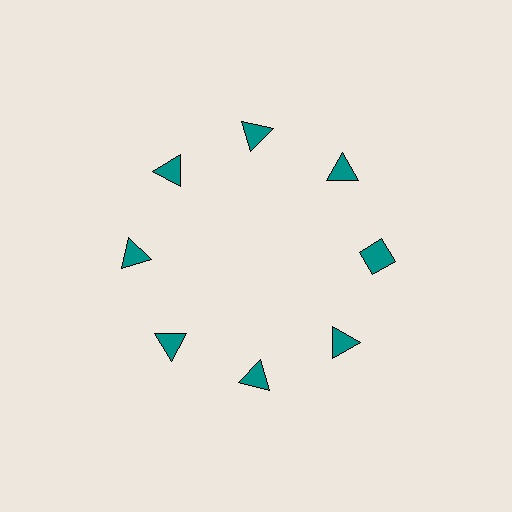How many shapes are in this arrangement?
There are 8 shapes arranged in a ring pattern.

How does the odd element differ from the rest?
It has a different shape: diamond instead of triangle.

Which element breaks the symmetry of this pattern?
The teal diamond at roughly the 3 o'clock position breaks the symmetry. All other shapes are teal triangles.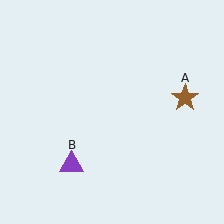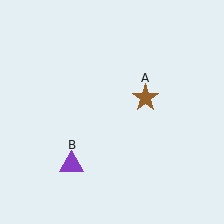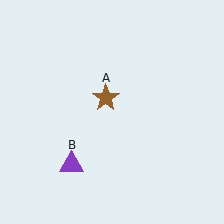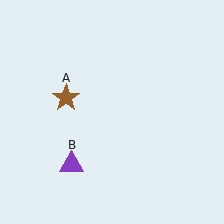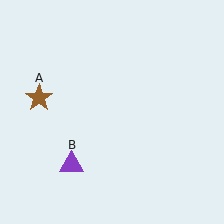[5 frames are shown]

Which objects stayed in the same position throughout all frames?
Purple triangle (object B) remained stationary.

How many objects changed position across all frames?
1 object changed position: brown star (object A).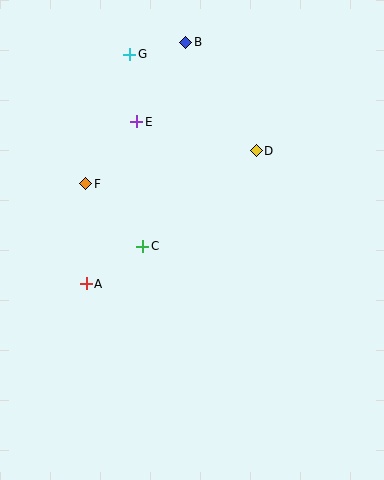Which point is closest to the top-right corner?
Point D is closest to the top-right corner.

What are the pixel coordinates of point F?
Point F is at (86, 184).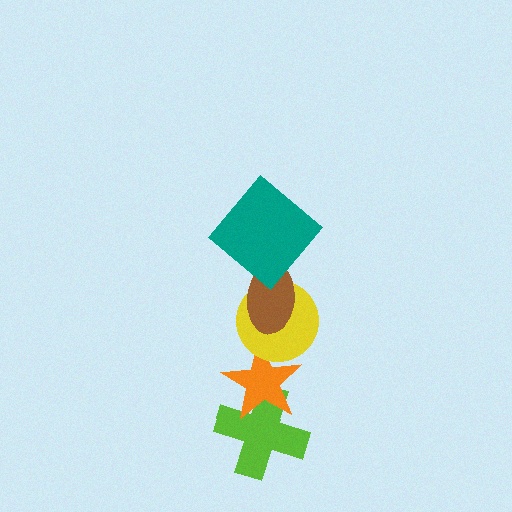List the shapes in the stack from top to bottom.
From top to bottom: the teal diamond, the brown ellipse, the yellow circle, the orange star, the lime cross.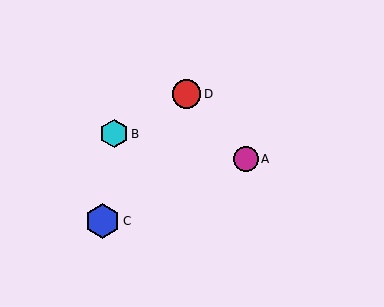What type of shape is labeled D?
Shape D is a red circle.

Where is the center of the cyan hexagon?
The center of the cyan hexagon is at (114, 134).